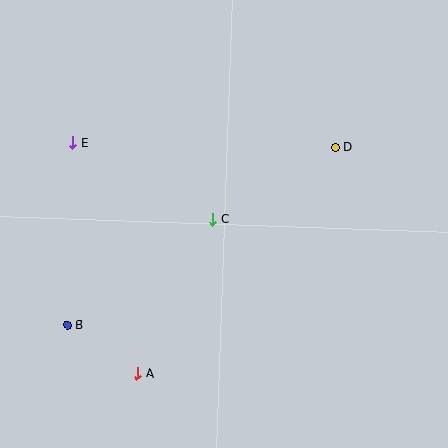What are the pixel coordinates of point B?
Point B is at (68, 325).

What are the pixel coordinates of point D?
Point D is at (335, 147).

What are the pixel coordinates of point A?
Point A is at (138, 373).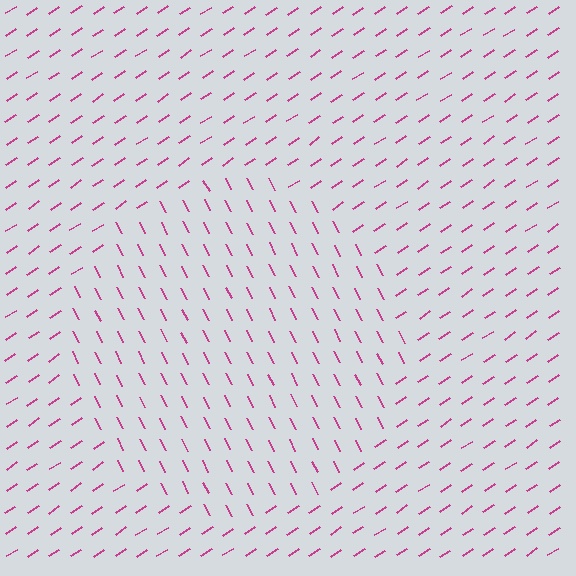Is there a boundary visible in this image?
Yes, there is a texture boundary formed by a change in line orientation.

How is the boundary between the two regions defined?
The boundary is defined purely by a change in line orientation (approximately 83 degrees difference). All lines are the same color and thickness.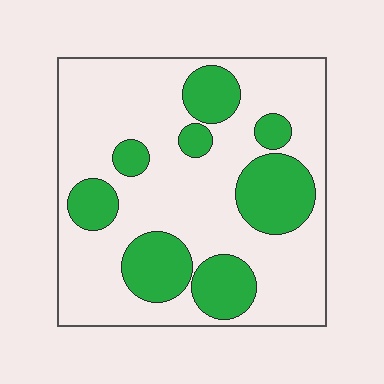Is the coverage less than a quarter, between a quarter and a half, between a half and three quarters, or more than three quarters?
Between a quarter and a half.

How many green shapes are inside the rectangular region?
8.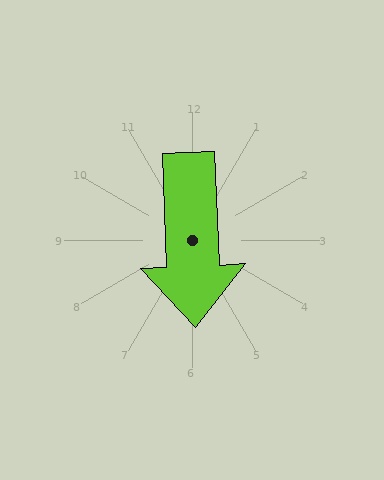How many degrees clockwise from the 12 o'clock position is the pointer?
Approximately 178 degrees.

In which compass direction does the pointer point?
South.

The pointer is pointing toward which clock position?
Roughly 6 o'clock.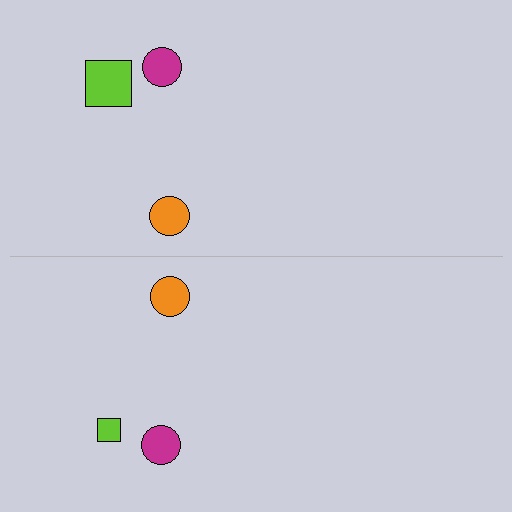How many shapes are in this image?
There are 6 shapes in this image.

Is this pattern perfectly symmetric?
No, the pattern is not perfectly symmetric. The lime square on the bottom side has a different size than its mirror counterpart.